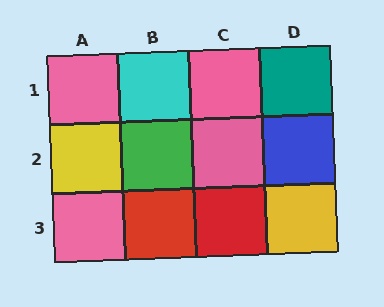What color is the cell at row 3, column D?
Yellow.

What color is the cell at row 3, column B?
Red.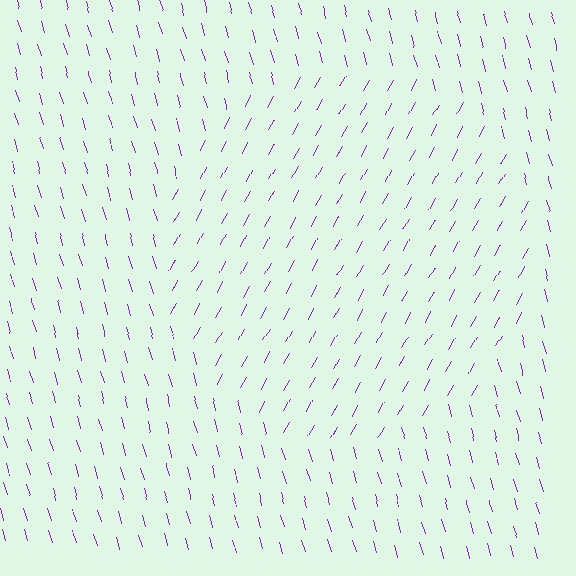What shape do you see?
I see a circle.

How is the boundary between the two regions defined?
The boundary is defined purely by a change in line orientation (approximately 45 degrees difference). All lines are the same color and thickness.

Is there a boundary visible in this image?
Yes, there is a texture boundary formed by a change in line orientation.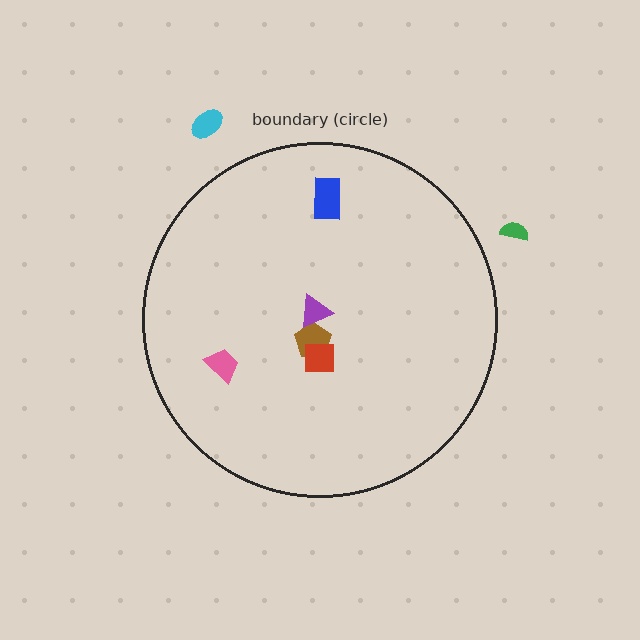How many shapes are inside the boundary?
5 inside, 2 outside.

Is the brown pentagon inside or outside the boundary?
Inside.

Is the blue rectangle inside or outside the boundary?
Inside.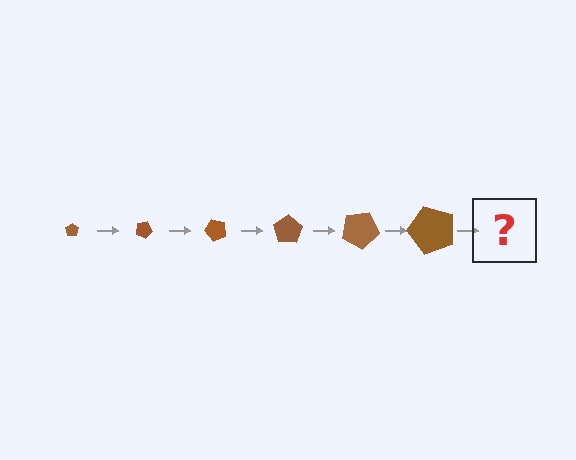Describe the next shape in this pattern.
It should be a pentagon, larger than the previous one and rotated 150 degrees from the start.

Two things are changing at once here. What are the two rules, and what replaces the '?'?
The two rules are that the pentagon grows larger each step and it rotates 25 degrees each step. The '?' should be a pentagon, larger than the previous one and rotated 150 degrees from the start.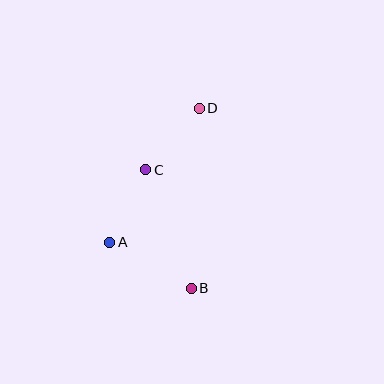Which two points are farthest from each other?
Points B and D are farthest from each other.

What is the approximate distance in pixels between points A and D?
The distance between A and D is approximately 161 pixels.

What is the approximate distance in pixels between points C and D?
The distance between C and D is approximately 81 pixels.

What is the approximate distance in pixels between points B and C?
The distance between B and C is approximately 127 pixels.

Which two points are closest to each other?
Points A and C are closest to each other.